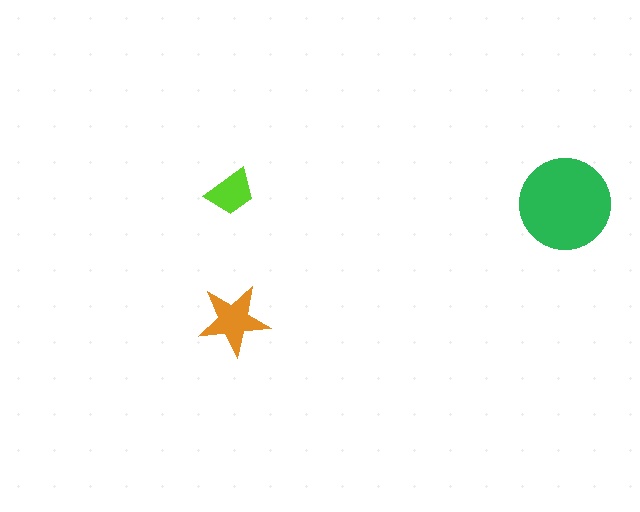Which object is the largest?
The green circle.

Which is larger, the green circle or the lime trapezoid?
The green circle.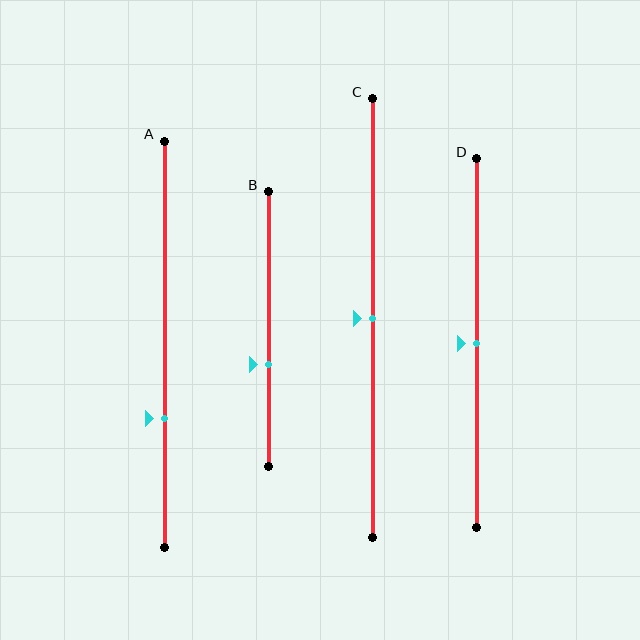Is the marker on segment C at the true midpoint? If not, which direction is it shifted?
Yes, the marker on segment C is at the true midpoint.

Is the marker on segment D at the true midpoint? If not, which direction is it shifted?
Yes, the marker on segment D is at the true midpoint.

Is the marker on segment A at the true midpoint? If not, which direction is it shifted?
No, the marker on segment A is shifted downward by about 18% of the segment length.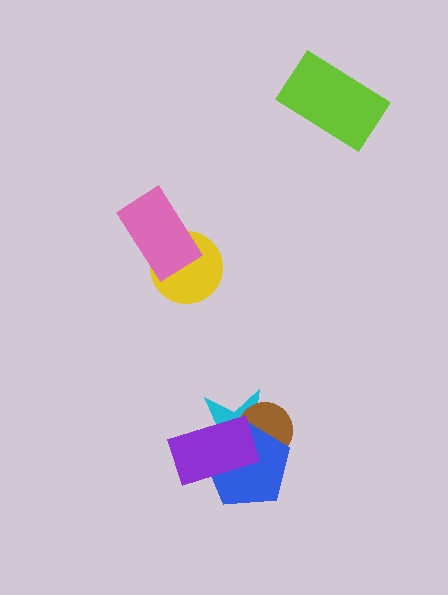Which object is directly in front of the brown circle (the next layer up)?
The blue pentagon is directly in front of the brown circle.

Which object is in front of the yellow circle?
The pink rectangle is in front of the yellow circle.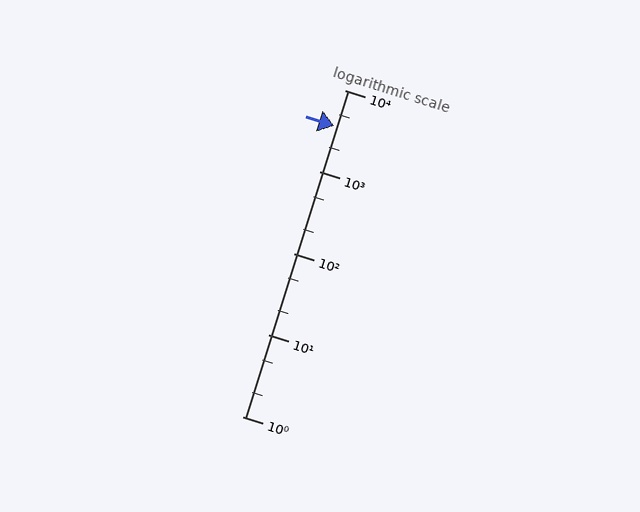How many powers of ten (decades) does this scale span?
The scale spans 4 decades, from 1 to 10000.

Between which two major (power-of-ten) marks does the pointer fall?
The pointer is between 1000 and 10000.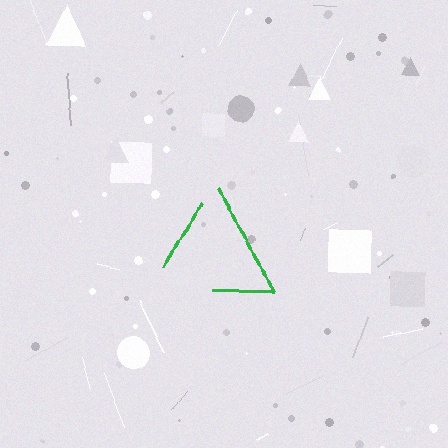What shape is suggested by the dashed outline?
The dashed outline suggests a triangle.